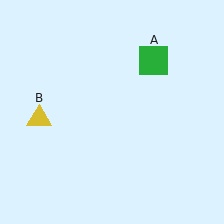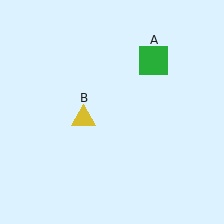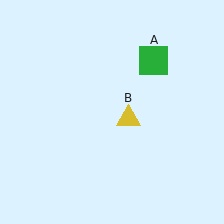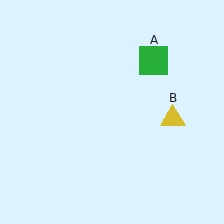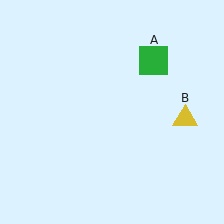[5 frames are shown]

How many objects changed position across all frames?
1 object changed position: yellow triangle (object B).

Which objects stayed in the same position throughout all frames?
Green square (object A) remained stationary.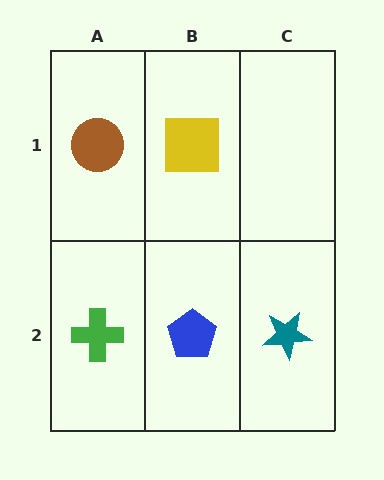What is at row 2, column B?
A blue pentagon.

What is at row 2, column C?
A teal star.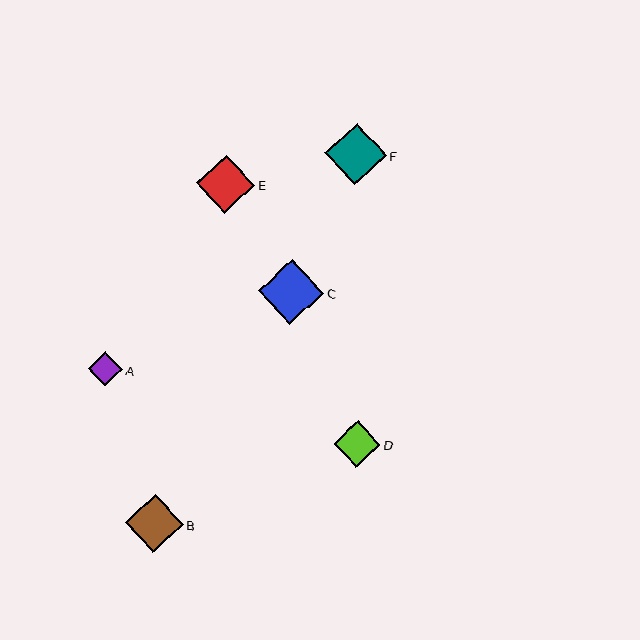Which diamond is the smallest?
Diamond A is the smallest with a size of approximately 35 pixels.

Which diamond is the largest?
Diamond C is the largest with a size of approximately 65 pixels.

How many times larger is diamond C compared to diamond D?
Diamond C is approximately 1.4 times the size of diamond D.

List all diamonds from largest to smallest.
From largest to smallest: C, F, E, B, D, A.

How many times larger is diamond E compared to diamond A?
Diamond E is approximately 1.7 times the size of diamond A.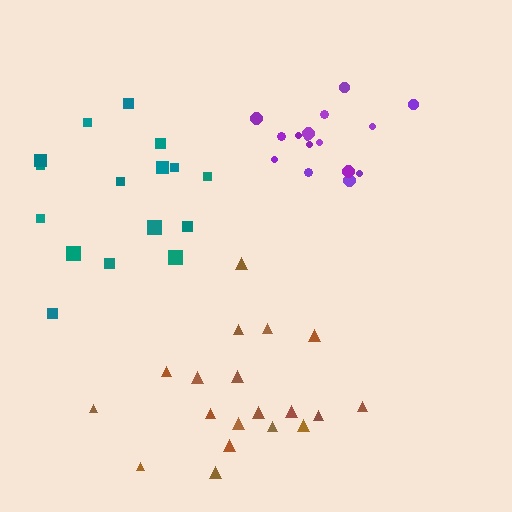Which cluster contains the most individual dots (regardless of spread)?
Brown (19).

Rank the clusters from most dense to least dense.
purple, brown, teal.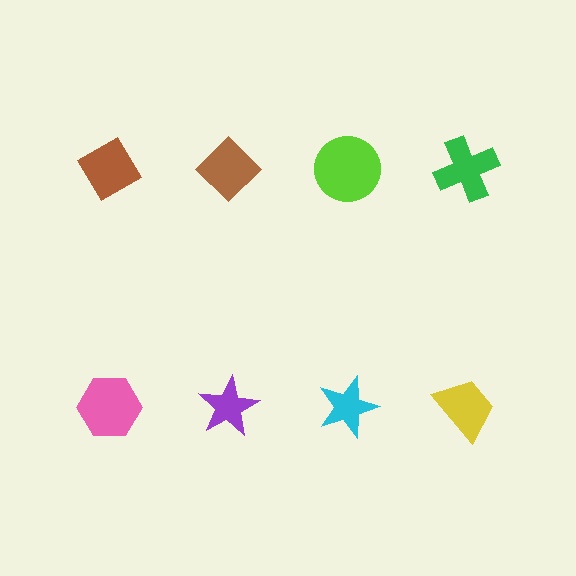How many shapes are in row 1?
4 shapes.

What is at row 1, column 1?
A brown diamond.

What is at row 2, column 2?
A purple star.